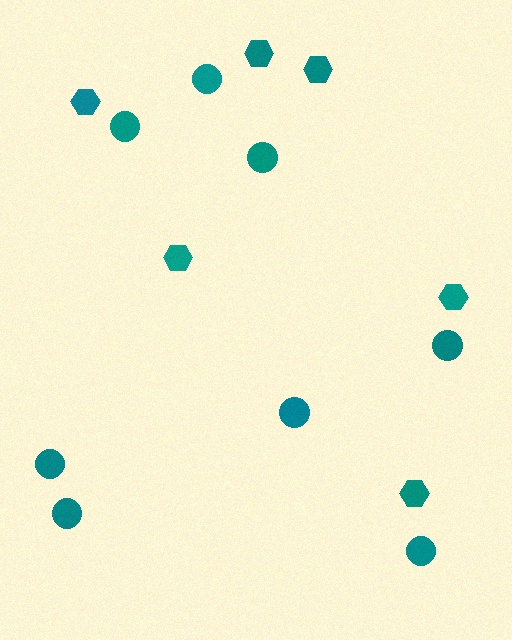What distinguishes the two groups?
There are 2 groups: one group of hexagons (6) and one group of circles (8).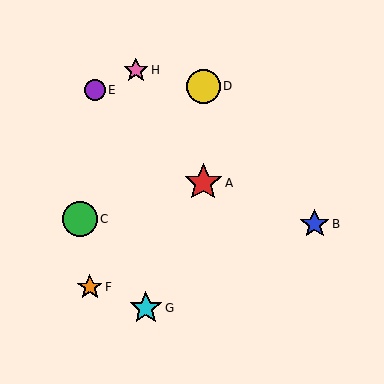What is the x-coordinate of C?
Object C is at x≈80.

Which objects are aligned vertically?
Objects A, D are aligned vertically.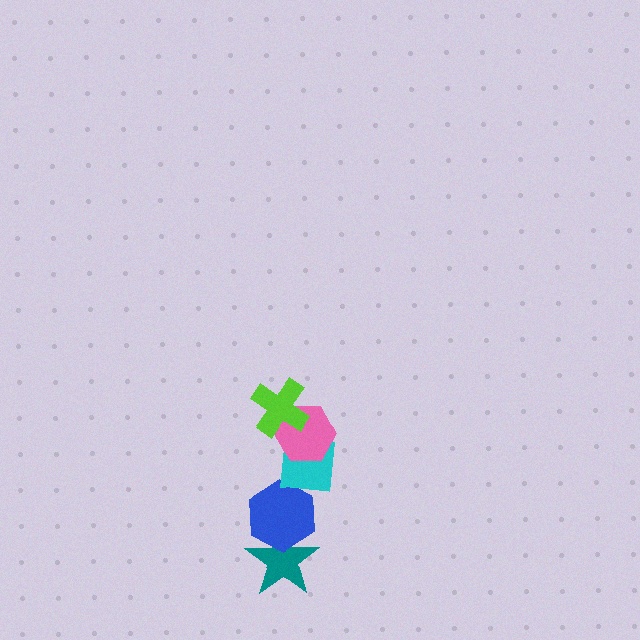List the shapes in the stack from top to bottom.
From top to bottom: the lime cross, the pink hexagon, the cyan square, the blue hexagon, the teal star.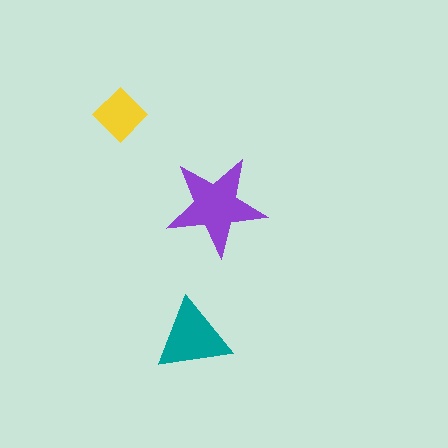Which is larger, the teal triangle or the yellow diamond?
The teal triangle.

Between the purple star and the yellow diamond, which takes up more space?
The purple star.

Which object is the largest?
The purple star.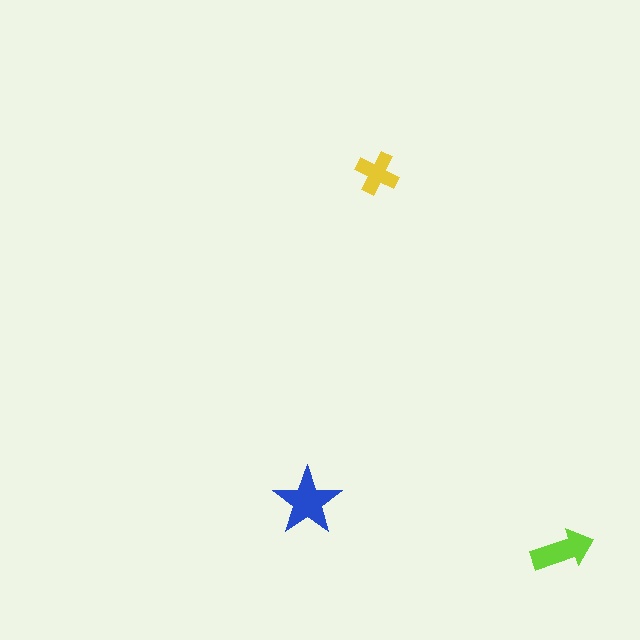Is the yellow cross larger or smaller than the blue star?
Smaller.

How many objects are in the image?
There are 3 objects in the image.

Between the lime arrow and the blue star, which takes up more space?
The blue star.